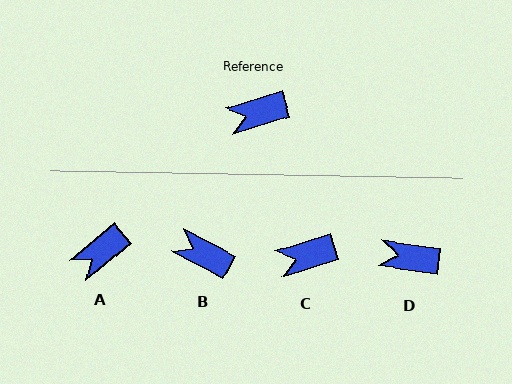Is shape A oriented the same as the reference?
No, it is off by about 22 degrees.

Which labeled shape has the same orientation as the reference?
C.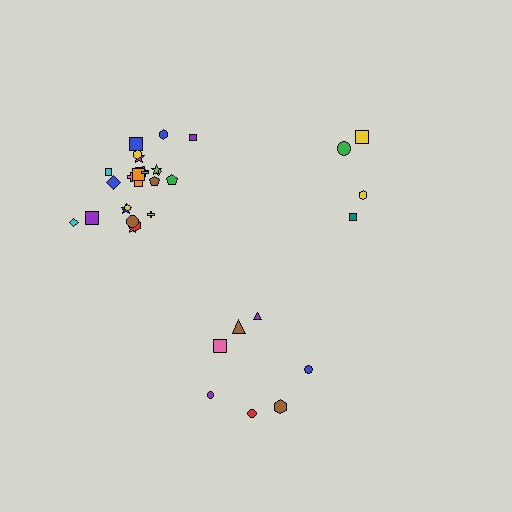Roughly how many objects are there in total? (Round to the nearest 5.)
Roughly 35 objects in total.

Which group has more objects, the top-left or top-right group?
The top-left group.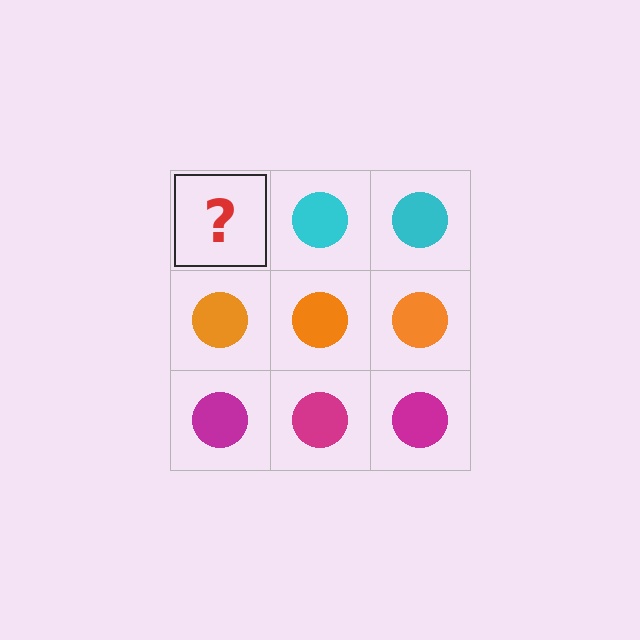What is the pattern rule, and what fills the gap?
The rule is that each row has a consistent color. The gap should be filled with a cyan circle.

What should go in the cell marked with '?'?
The missing cell should contain a cyan circle.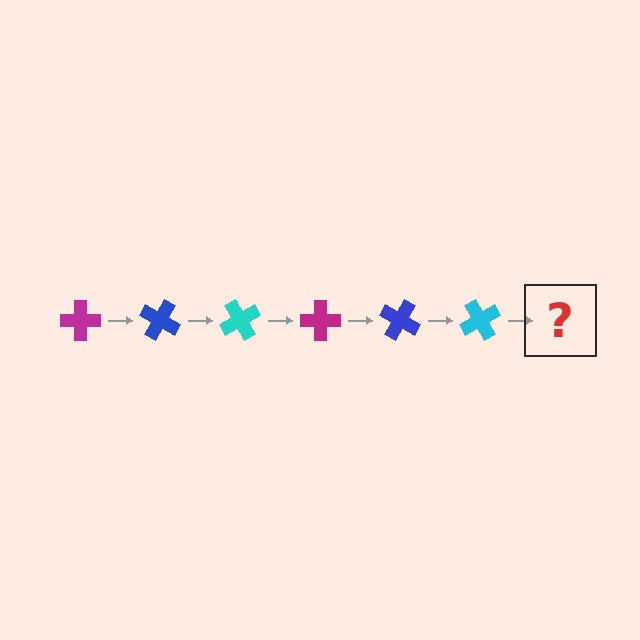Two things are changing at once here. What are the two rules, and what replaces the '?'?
The two rules are that it rotates 30 degrees each step and the color cycles through magenta, blue, and cyan. The '?' should be a magenta cross, rotated 180 degrees from the start.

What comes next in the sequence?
The next element should be a magenta cross, rotated 180 degrees from the start.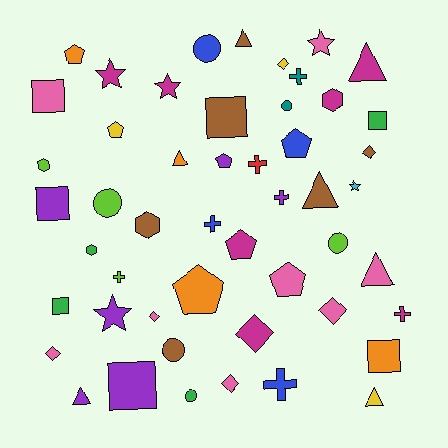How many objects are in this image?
There are 50 objects.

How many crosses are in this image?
There are 7 crosses.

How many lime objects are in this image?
There are 4 lime objects.